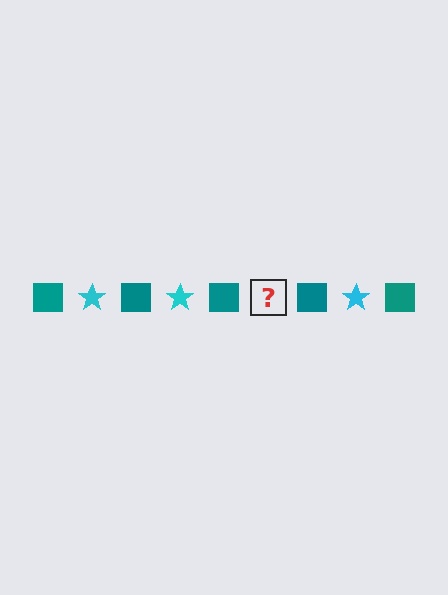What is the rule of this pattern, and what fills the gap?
The rule is that the pattern alternates between teal square and cyan star. The gap should be filled with a cyan star.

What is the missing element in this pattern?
The missing element is a cyan star.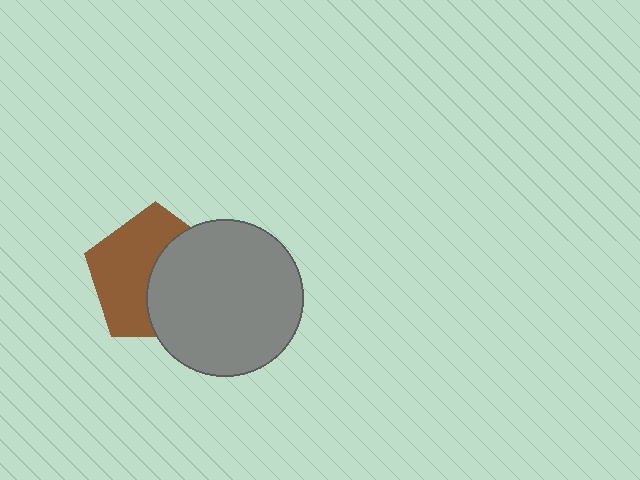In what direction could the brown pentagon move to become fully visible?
The brown pentagon could move left. That would shift it out from behind the gray circle entirely.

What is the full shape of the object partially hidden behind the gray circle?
The partially hidden object is a brown pentagon.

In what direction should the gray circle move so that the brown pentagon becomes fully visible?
The gray circle should move right. That is the shortest direction to clear the overlap and leave the brown pentagon fully visible.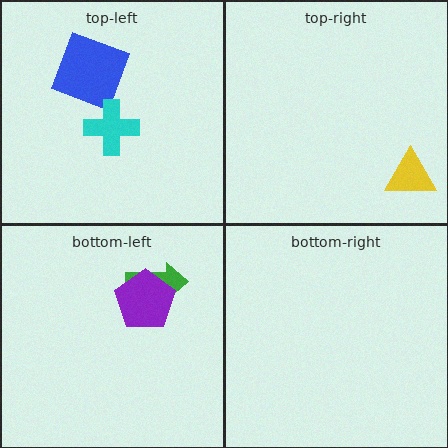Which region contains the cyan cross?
The top-left region.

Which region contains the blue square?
The top-left region.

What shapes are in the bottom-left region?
The green arrow, the purple pentagon.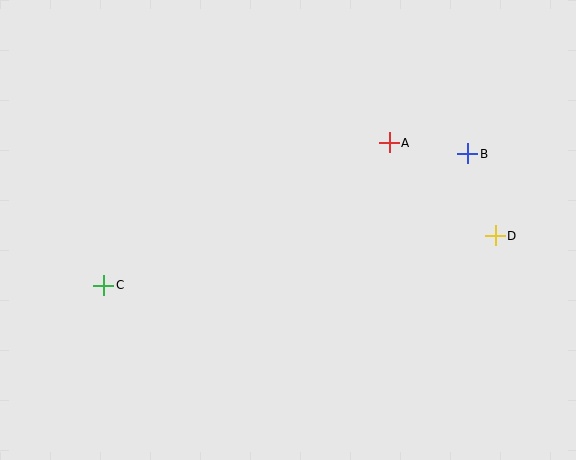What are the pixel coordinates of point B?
Point B is at (468, 154).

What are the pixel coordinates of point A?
Point A is at (389, 143).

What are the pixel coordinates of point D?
Point D is at (495, 236).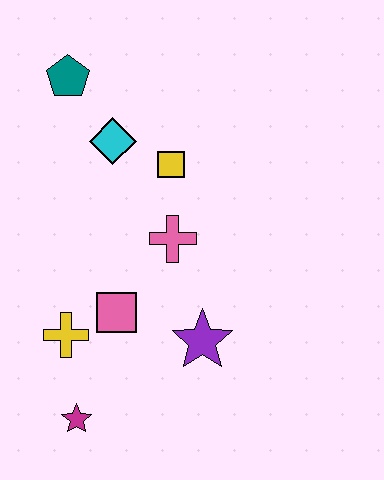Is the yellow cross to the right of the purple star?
No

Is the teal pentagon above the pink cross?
Yes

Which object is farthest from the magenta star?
The teal pentagon is farthest from the magenta star.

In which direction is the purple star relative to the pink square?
The purple star is to the right of the pink square.